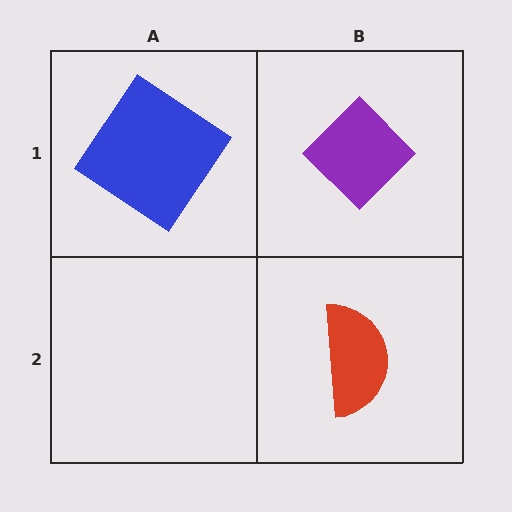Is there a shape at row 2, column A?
No, that cell is empty.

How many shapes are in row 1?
2 shapes.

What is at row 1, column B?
A purple diamond.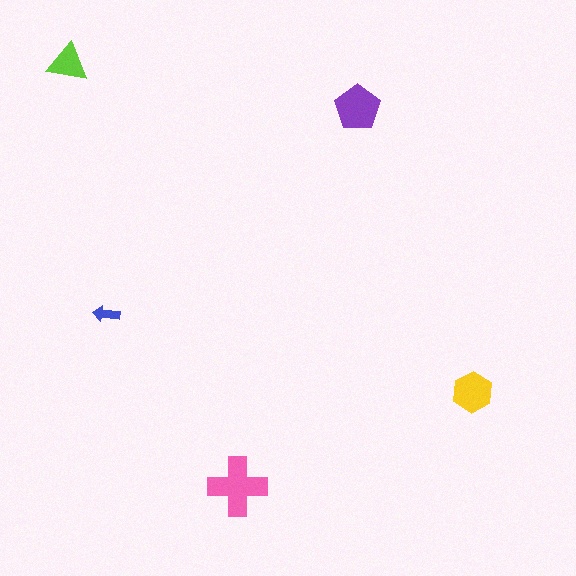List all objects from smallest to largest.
The blue arrow, the lime triangle, the yellow hexagon, the purple pentagon, the pink cross.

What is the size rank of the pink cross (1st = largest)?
1st.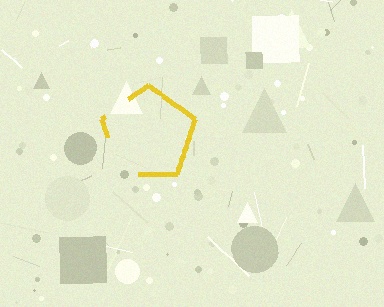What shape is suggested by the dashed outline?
The dashed outline suggests a pentagon.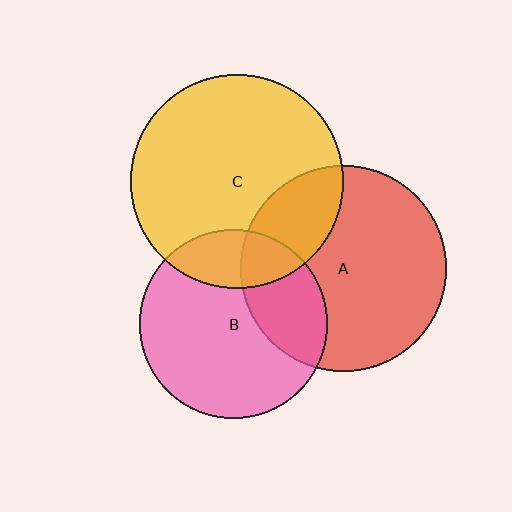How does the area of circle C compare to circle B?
Approximately 1.3 times.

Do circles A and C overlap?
Yes.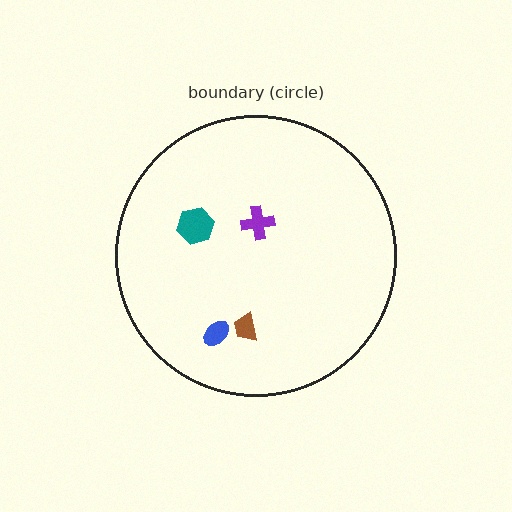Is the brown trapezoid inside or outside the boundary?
Inside.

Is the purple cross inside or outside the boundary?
Inside.